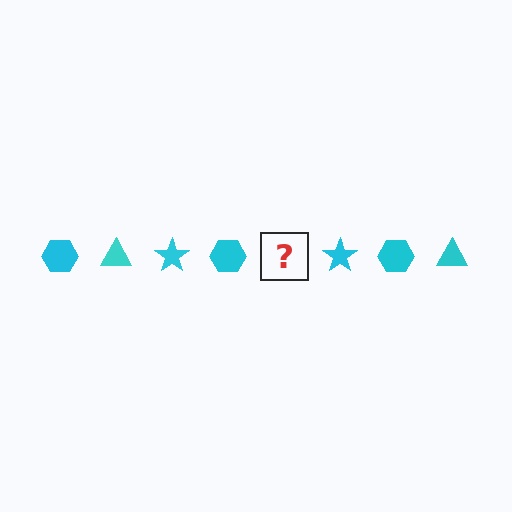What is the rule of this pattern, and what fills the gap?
The rule is that the pattern cycles through hexagon, triangle, star shapes in cyan. The gap should be filled with a cyan triangle.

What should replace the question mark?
The question mark should be replaced with a cyan triangle.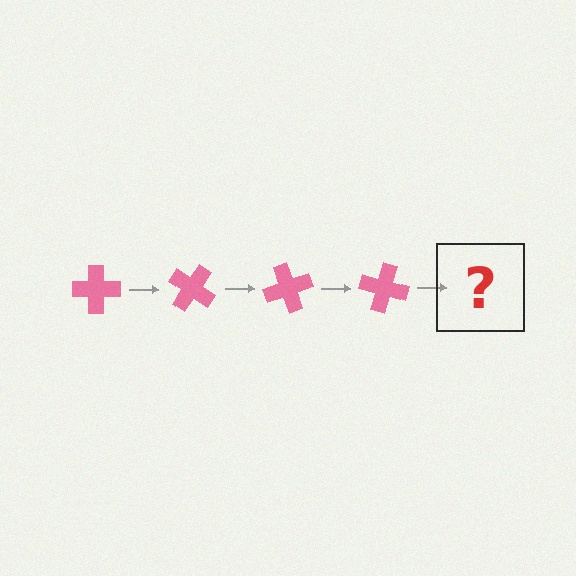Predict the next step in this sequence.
The next step is a pink cross rotated 140 degrees.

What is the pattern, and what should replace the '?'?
The pattern is that the cross rotates 35 degrees each step. The '?' should be a pink cross rotated 140 degrees.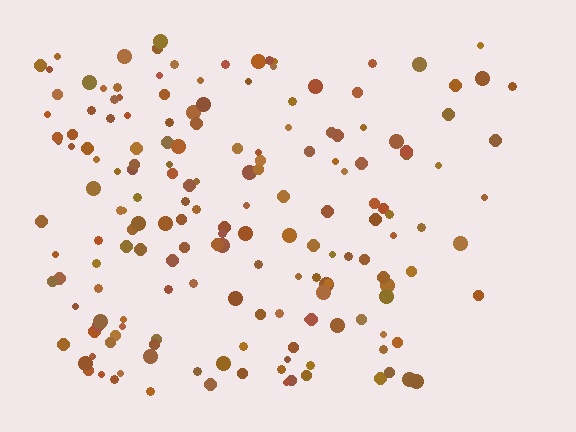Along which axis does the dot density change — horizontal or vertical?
Horizontal.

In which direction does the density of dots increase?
From right to left, with the left side densest.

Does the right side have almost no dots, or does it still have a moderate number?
Still a moderate number, just noticeably fewer than the left.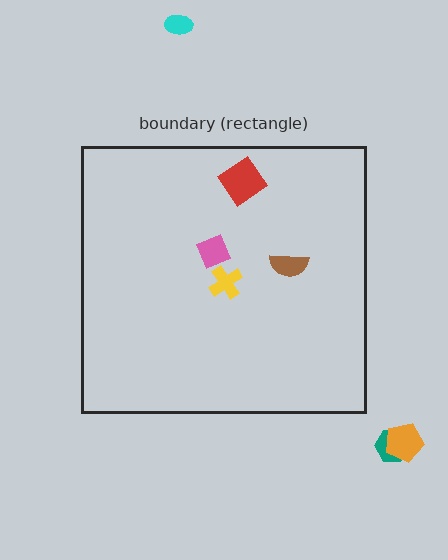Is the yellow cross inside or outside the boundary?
Inside.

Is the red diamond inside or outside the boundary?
Inside.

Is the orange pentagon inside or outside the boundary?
Outside.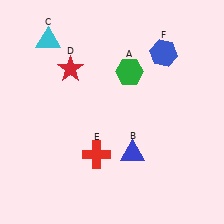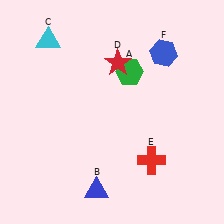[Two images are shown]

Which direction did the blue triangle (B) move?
The blue triangle (B) moved down.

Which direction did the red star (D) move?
The red star (D) moved right.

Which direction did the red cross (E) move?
The red cross (E) moved right.